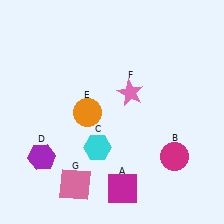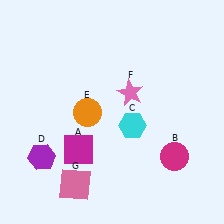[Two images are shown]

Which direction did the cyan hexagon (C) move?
The cyan hexagon (C) moved right.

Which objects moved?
The objects that moved are: the magenta square (A), the cyan hexagon (C).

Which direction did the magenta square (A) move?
The magenta square (A) moved left.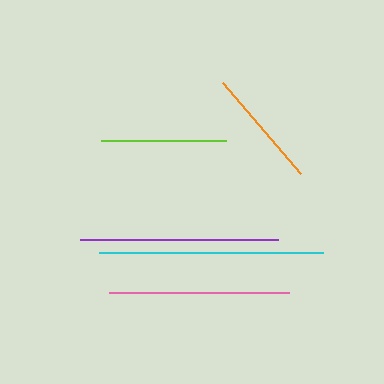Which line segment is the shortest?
The orange line is the shortest at approximately 120 pixels.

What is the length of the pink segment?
The pink segment is approximately 180 pixels long.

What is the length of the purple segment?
The purple segment is approximately 198 pixels long.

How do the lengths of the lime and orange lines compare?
The lime and orange lines are approximately the same length.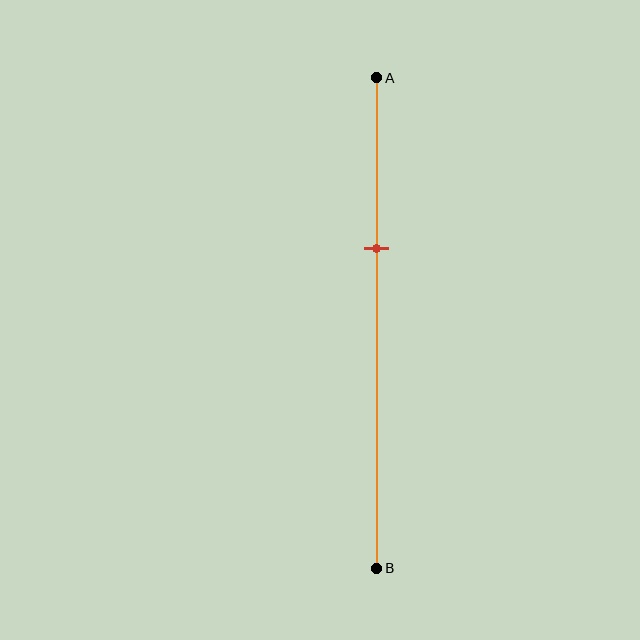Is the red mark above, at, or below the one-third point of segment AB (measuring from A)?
The red mark is approximately at the one-third point of segment AB.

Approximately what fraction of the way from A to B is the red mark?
The red mark is approximately 35% of the way from A to B.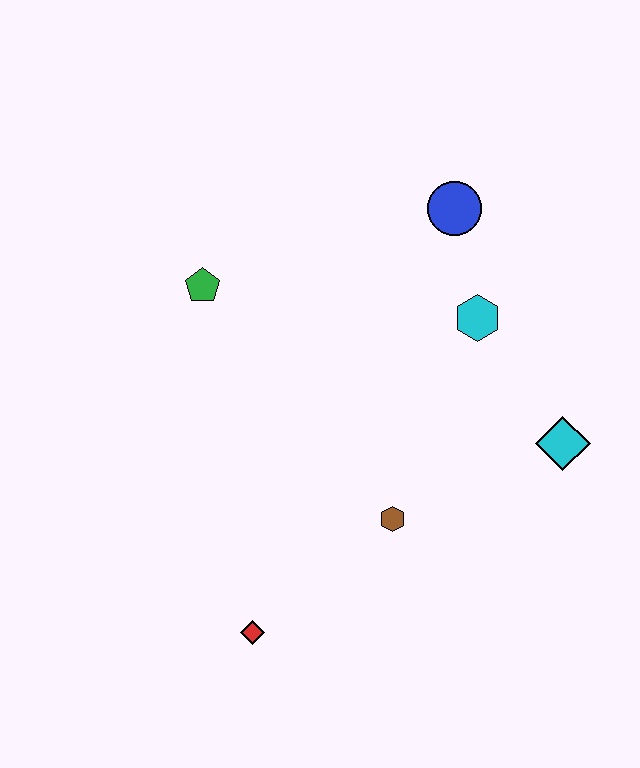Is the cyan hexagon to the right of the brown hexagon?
Yes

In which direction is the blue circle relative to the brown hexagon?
The blue circle is above the brown hexagon.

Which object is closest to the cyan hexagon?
The blue circle is closest to the cyan hexagon.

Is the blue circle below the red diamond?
No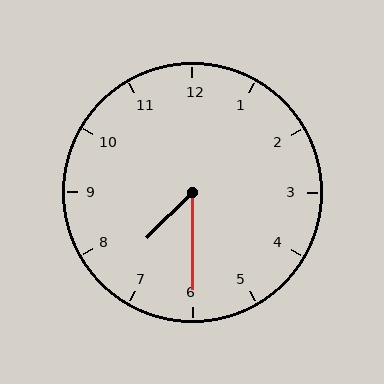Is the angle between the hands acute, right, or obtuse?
It is acute.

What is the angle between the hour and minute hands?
Approximately 45 degrees.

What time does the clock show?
7:30.